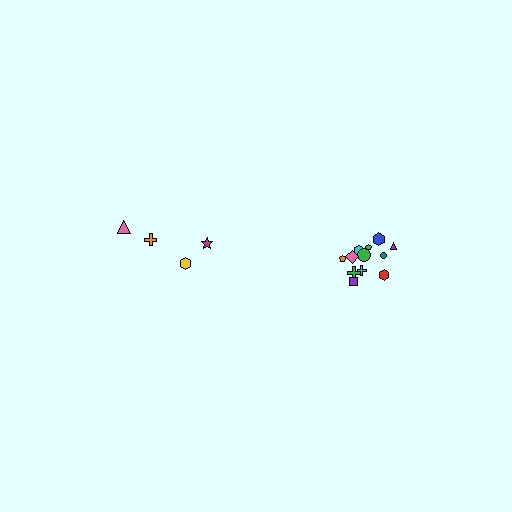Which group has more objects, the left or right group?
The right group.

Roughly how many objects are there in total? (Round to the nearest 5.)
Roughly 15 objects in total.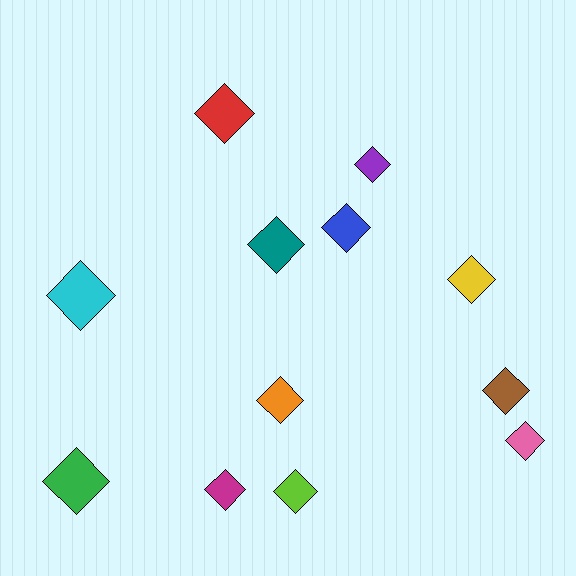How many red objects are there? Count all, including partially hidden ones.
There is 1 red object.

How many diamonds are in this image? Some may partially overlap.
There are 12 diamonds.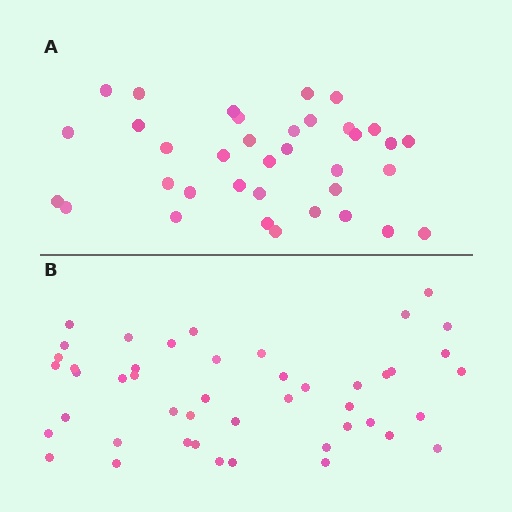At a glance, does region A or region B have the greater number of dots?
Region B (the bottom region) has more dots.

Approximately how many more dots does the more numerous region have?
Region B has roughly 10 or so more dots than region A.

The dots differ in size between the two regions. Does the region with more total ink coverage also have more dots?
No. Region A has more total ink coverage because its dots are larger, but region B actually contains more individual dots. Total area can be misleading — the number of items is what matters here.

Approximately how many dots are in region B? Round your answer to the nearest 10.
About 50 dots. (The exact count is 46, which rounds to 50.)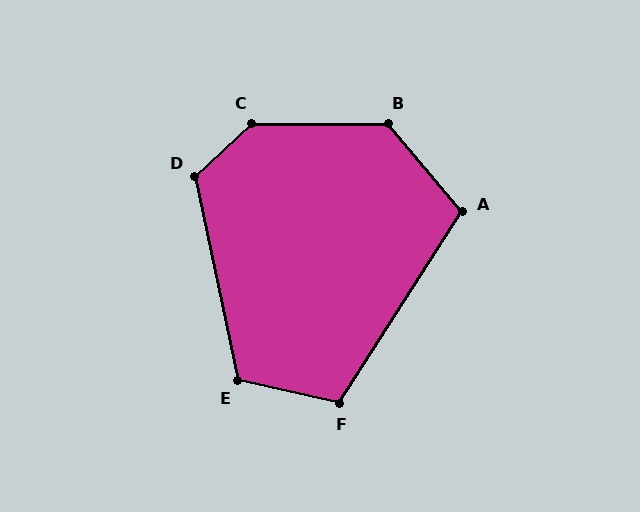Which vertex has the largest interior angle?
C, at approximately 138 degrees.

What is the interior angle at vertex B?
Approximately 130 degrees (obtuse).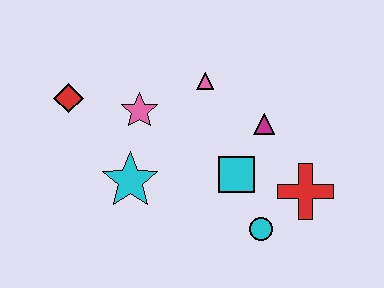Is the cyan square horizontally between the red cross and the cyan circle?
No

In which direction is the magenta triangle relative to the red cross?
The magenta triangle is above the red cross.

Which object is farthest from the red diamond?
The red cross is farthest from the red diamond.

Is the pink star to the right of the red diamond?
Yes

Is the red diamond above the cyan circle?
Yes